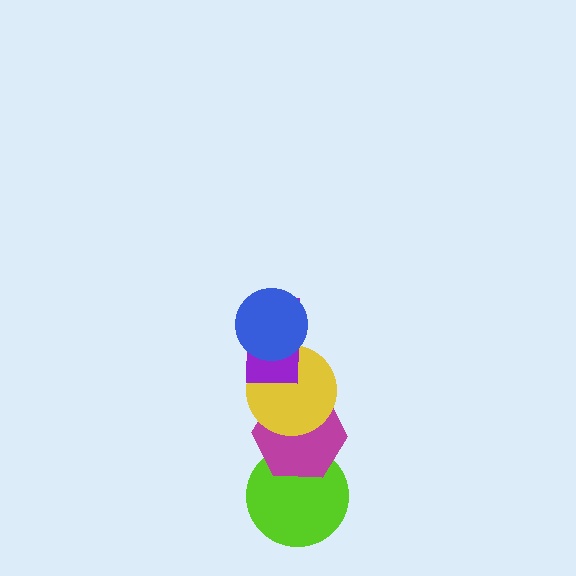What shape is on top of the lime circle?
The magenta hexagon is on top of the lime circle.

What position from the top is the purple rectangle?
The purple rectangle is 2nd from the top.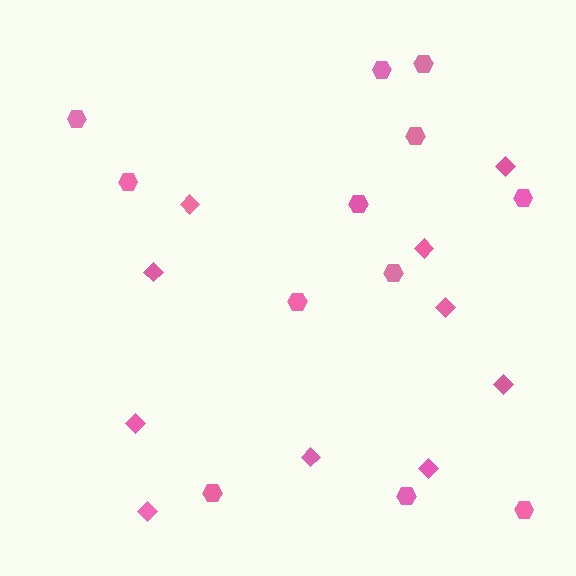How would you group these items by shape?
There are 2 groups: one group of hexagons (12) and one group of diamonds (10).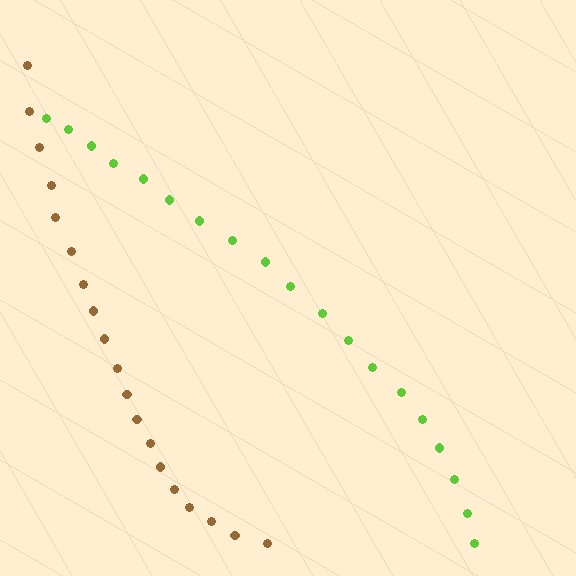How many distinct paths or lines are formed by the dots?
There are 2 distinct paths.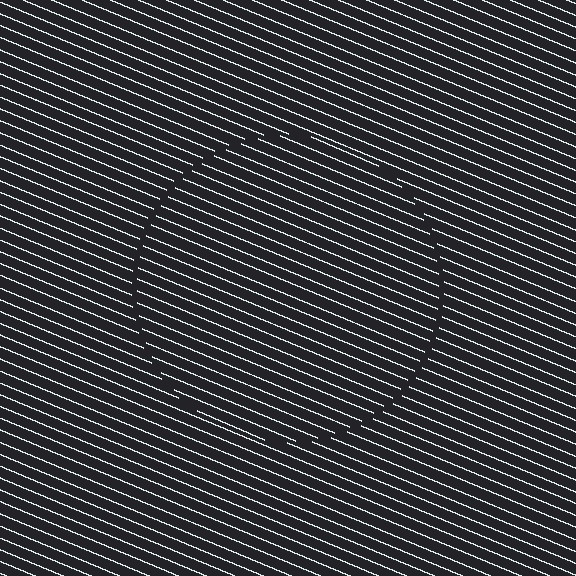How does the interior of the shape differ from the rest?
The interior of the shape contains the same grating, shifted by half a period — the contour is defined by the phase discontinuity where line-ends from the inner and outer gratings abut.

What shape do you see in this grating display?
An illusory circle. The interior of the shape contains the same grating, shifted by half a period — the contour is defined by the phase discontinuity where line-ends from the inner and outer gratings abut.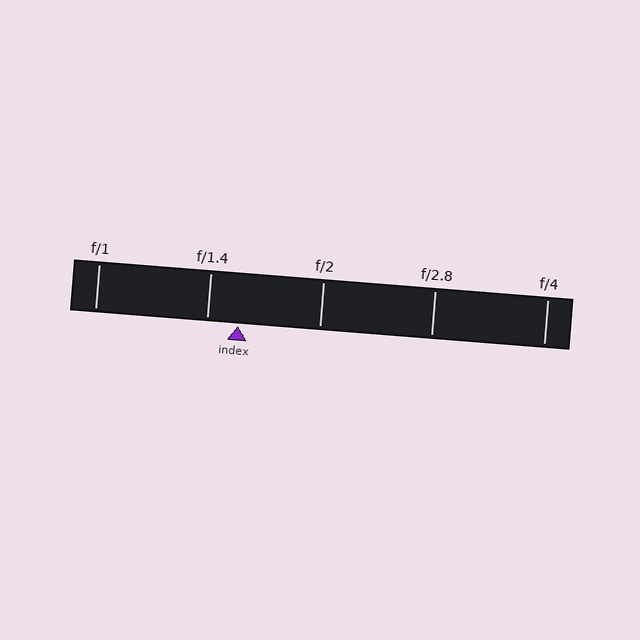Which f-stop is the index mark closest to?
The index mark is closest to f/1.4.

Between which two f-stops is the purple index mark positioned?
The index mark is between f/1.4 and f/2.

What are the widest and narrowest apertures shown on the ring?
The widest aperture shown is f/1 and the narrowest is f/4.